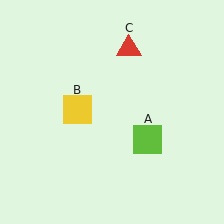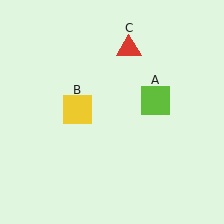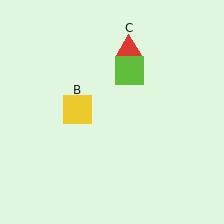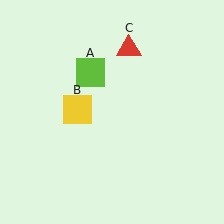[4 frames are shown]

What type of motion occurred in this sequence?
The lime square (object A) rotated counterclockwise around the center of the scene.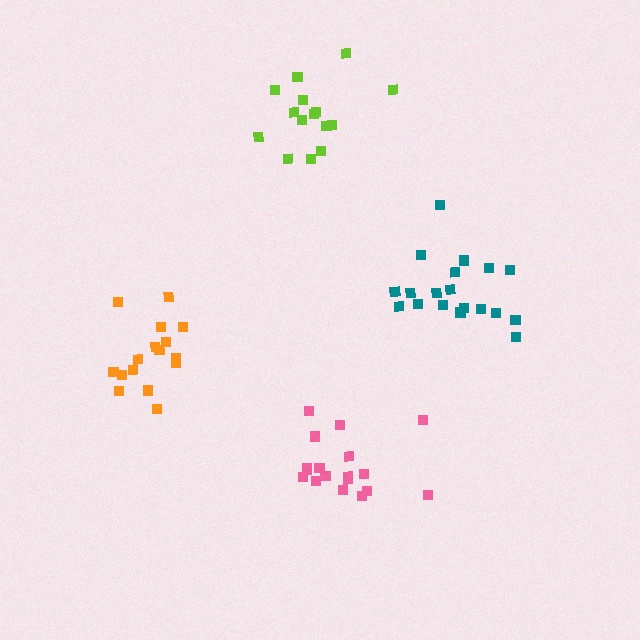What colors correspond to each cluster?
The clusters are colored: teal, pink, lime, orange.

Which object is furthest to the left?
The orange cluster is leftmost.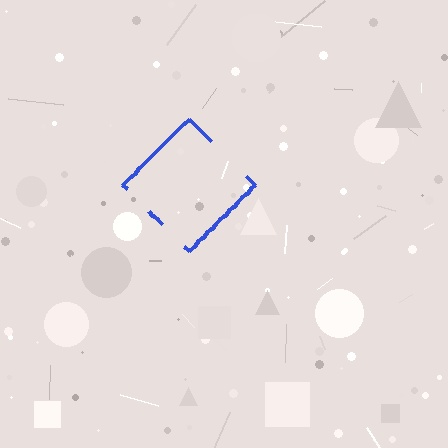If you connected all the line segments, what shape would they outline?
They would outline a diamond.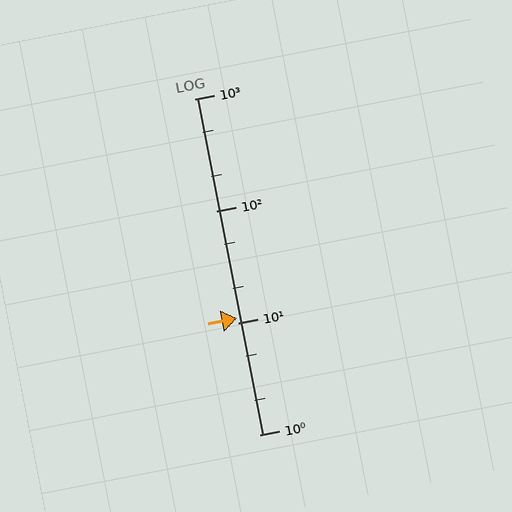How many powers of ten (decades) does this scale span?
The scale spans 3 decades, from 1 to 1000.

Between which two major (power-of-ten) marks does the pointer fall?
The pointer is between 10 and 100.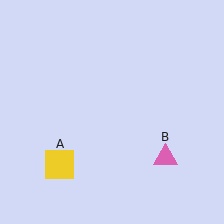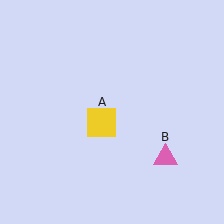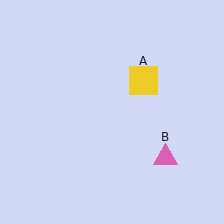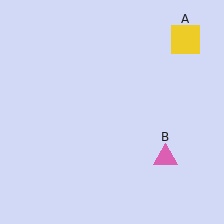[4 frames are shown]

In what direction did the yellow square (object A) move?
The yellow square (object A) moved up and to the right.